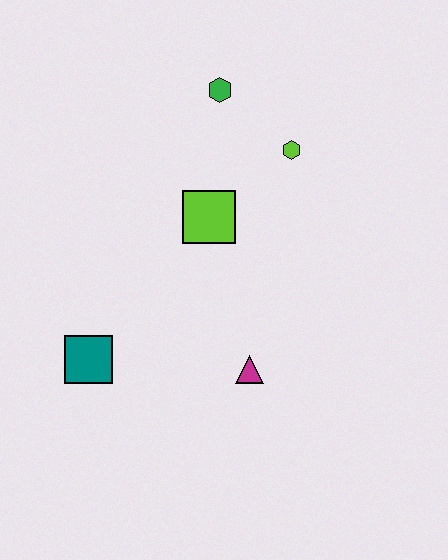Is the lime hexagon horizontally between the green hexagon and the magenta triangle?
No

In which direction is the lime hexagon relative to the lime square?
The lime hexagon is to the right of the lime square.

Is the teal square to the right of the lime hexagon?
No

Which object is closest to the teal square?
The magenta triangle is closest to the teal square.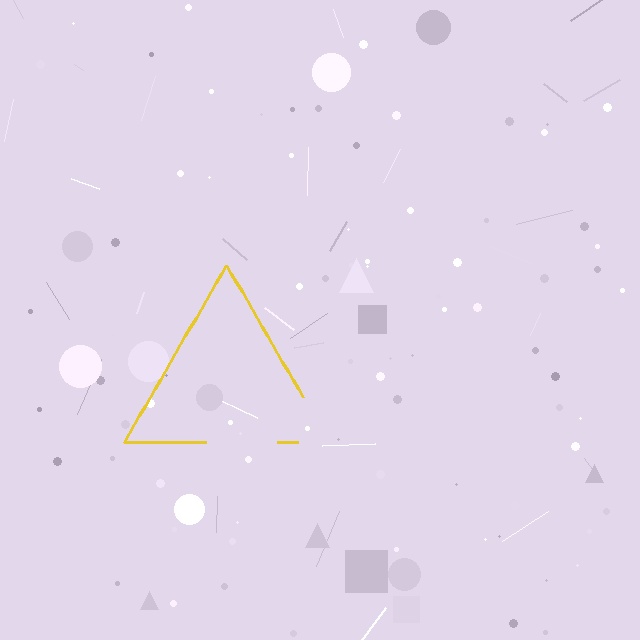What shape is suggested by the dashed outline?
The dashed outline suggests a triangle.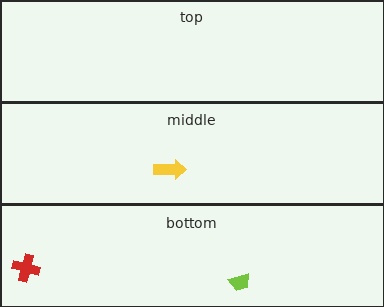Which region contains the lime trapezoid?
The bottom region.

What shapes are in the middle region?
The yellow arrow.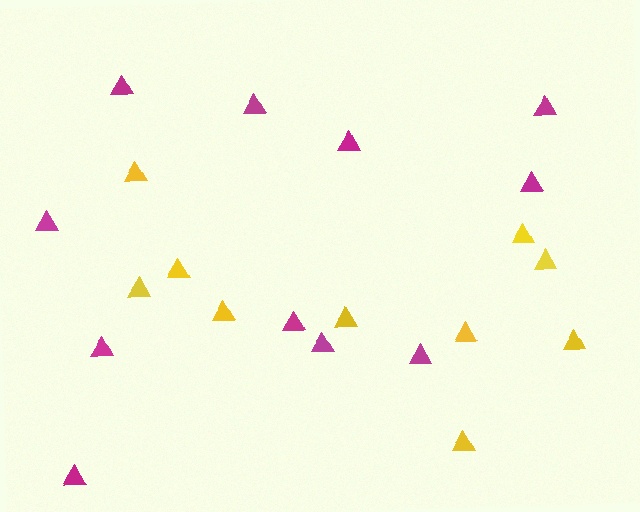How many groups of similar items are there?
There are 2 groups: one group of yellow triangles (10) and one group of magenta triangles (11).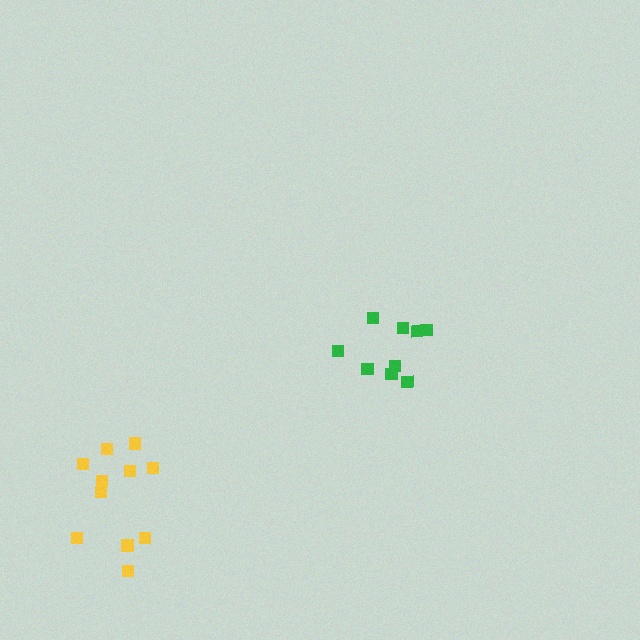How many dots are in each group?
Group 1: 9 dots, Group 2: 12 dots (21 total).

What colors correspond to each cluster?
The clusters are colored: green, yellow.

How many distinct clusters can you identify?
There are 2 distinct clusters.